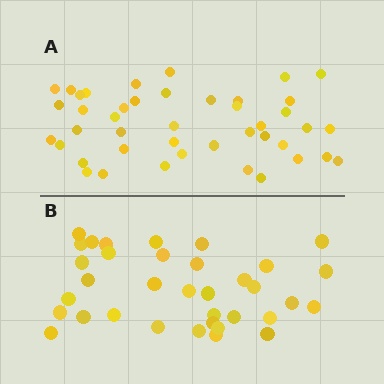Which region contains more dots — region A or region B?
Region A (the top region) has more dots.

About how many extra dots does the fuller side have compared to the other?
Region A has roughly 8 or so more dots than region B.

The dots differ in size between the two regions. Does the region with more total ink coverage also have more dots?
No. Region B has more total ink coverage because its dots are larger, but region A actually contains more individual dots. Total area can be misleading — the number of items is what matters here.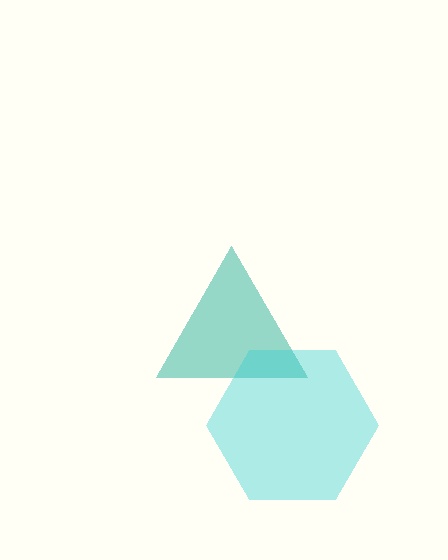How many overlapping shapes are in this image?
There are 2 overlapping shapes in the image.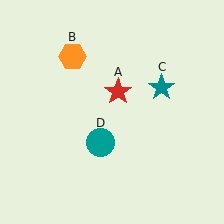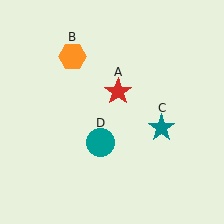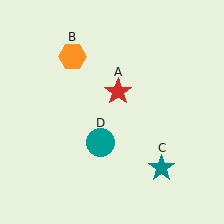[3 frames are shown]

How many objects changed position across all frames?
1 object changed position: teal star (object C).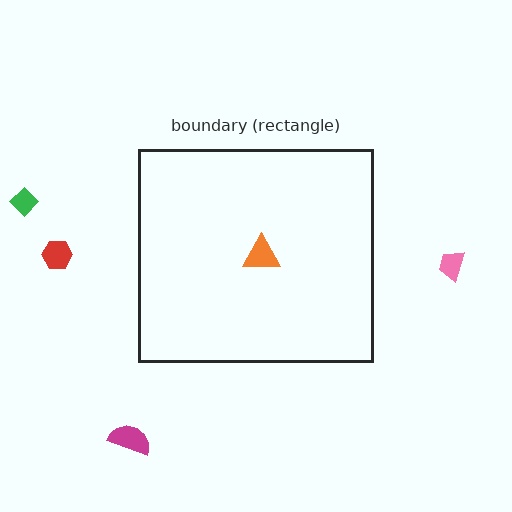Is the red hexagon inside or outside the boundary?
Outside.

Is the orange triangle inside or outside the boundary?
Inside.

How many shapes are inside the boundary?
1 inside, 4 outside.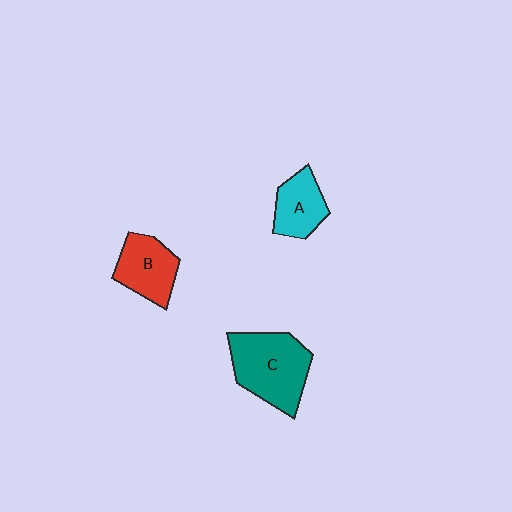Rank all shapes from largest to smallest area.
From largest to smallest: C (teal), B (red), A (cyan).